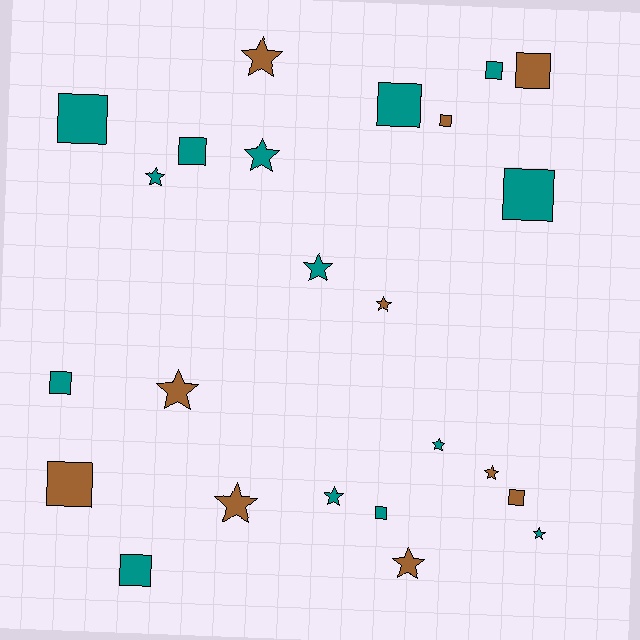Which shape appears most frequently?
Star, with 12 objects.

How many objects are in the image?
There are 24 objects.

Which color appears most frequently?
Teal, with 14 objects.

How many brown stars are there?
There are 6 brown stars.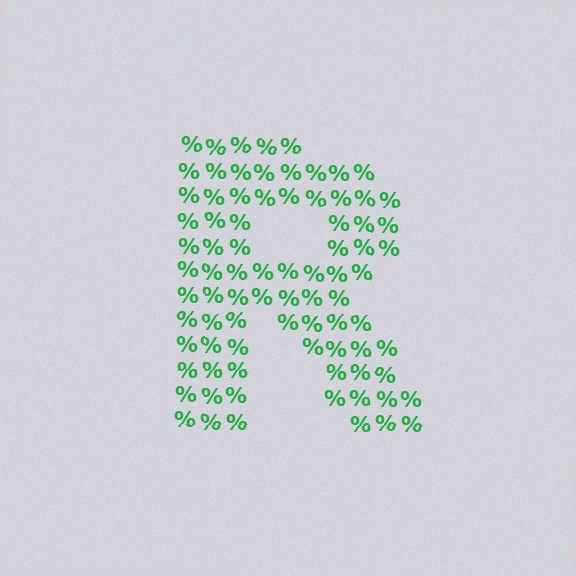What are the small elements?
The small elements are percent signs.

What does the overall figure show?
The overall figure shows the letter R.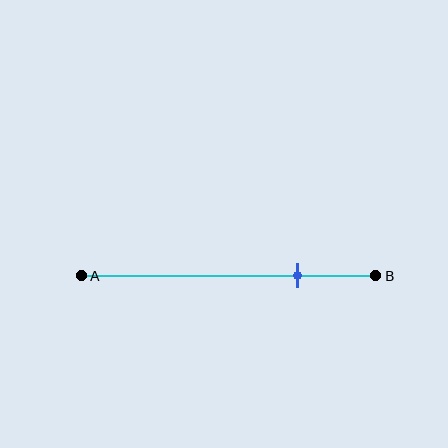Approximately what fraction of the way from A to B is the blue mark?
The blue mark is approximately 75% of the way from A to B.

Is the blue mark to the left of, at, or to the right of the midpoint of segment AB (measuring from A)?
The blue mark is to the right of the midpoint of segment AB.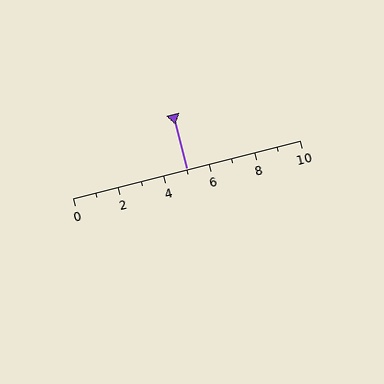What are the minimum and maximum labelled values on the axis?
The axis runs from 0 to 10.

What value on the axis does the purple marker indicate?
The marker indicates approximately 5.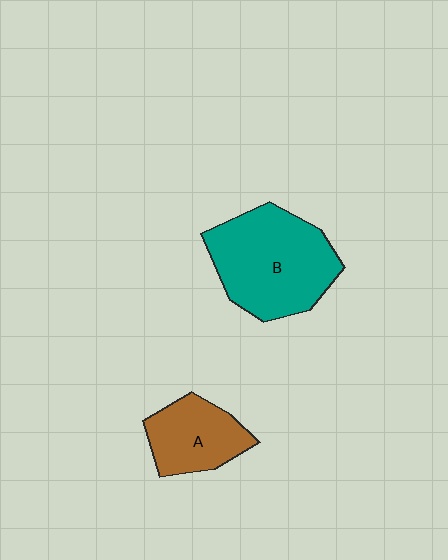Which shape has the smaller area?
Shape A (brown).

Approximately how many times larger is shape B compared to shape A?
Approximately 1.8 times.